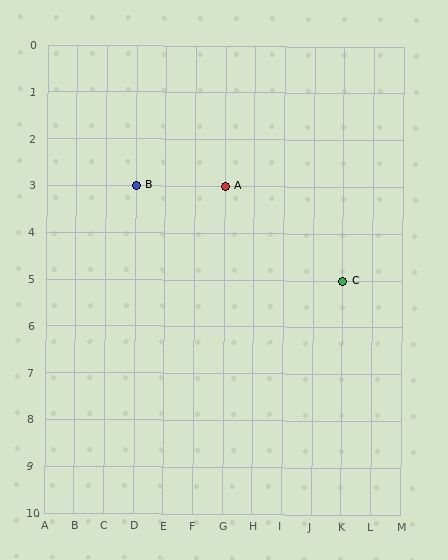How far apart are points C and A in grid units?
Points C and A are 4 columns and 2 rows apart (about 4.5 grid units diagonally).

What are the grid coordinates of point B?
Point B is at grid coordinates (D, 3).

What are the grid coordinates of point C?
Point C is at grid coordinates (K, 5).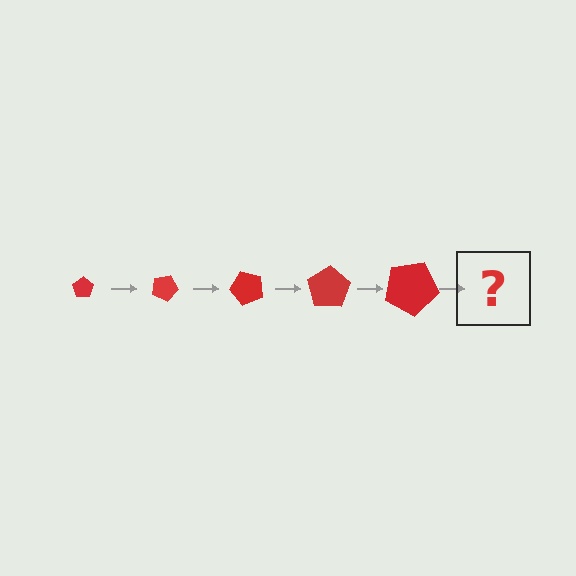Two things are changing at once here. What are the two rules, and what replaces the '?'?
The two rules are that the pentagon grows larger each step and it rotates 25 degrees each step. The '?' should be a pentagon, larger than the previous one and rotated 125 degrees from the start.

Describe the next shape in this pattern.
It should be a pentagon, larger than the previous one and rotated 125 degrees from the start.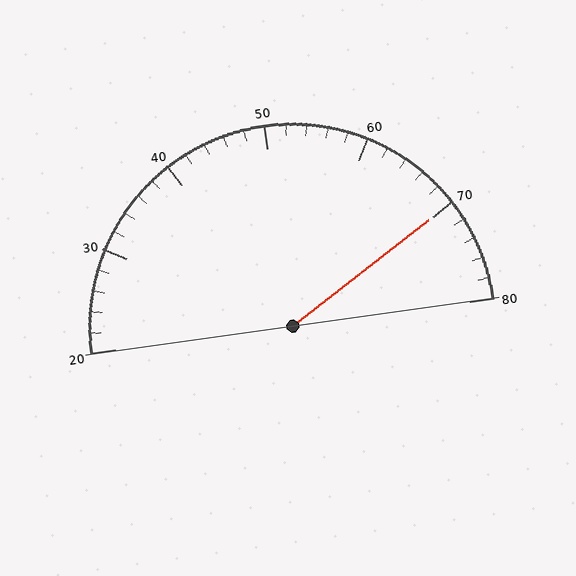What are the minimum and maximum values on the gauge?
The gauge ranges from 20 to 80.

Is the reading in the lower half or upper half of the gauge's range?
The reading is in the upper half of the range (20 to 80).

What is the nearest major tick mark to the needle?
The nearest major tick mark is 70.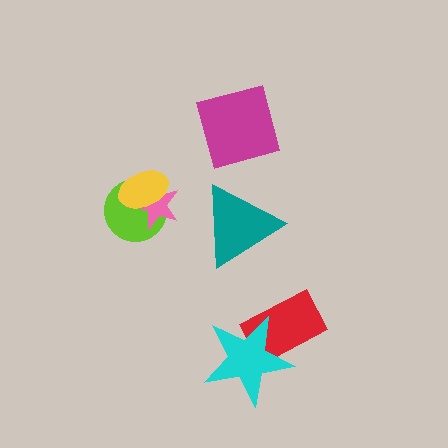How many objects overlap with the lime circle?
2 objects overlap with the lime circle.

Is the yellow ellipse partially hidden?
No, no other shape covers it.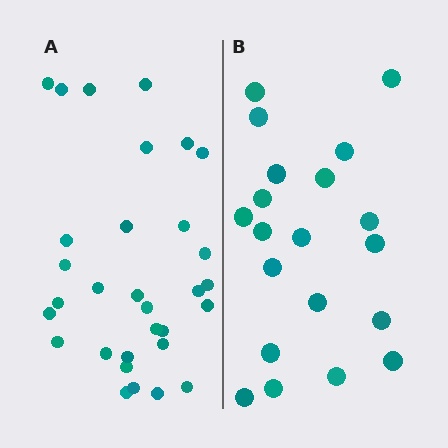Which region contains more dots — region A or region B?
Region A (the left region) has more dots.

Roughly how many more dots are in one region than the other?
Region A has roughly 12 or so more dots than region B.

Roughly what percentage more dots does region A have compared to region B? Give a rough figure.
About 55% more.